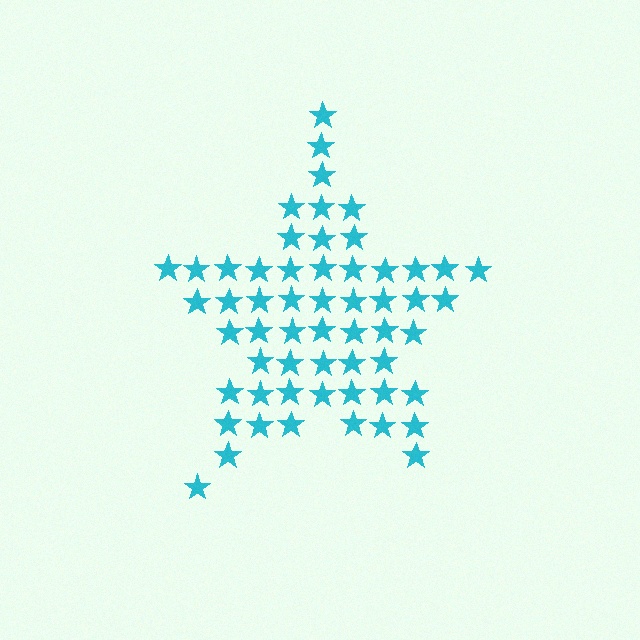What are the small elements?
The small elements are stars.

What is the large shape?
The large shape is a star.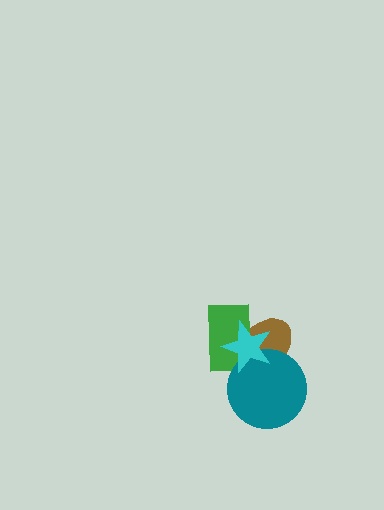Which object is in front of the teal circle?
The cyan star is in front of the teal circle.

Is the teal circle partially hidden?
Yes, it is partially covered by another shape.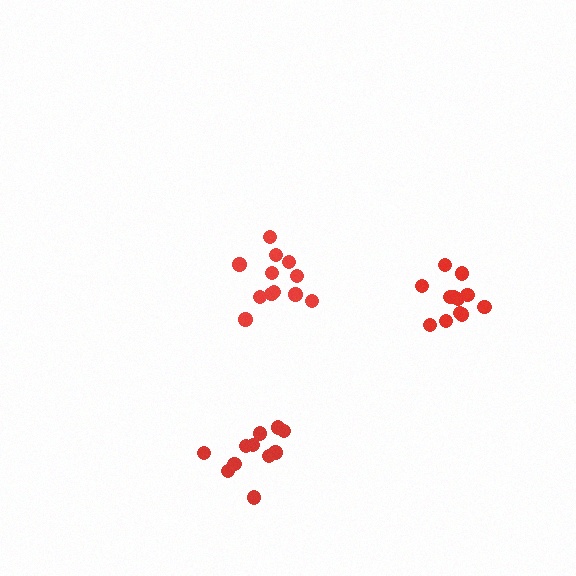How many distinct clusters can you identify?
There are 3 distinct clusters.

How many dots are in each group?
Group 1: 12 dots, Group 2: 12 dots, Group 3: 11 dots (35 total).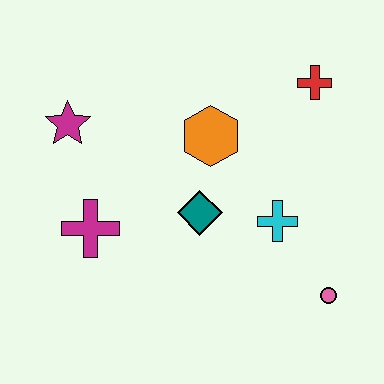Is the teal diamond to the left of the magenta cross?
No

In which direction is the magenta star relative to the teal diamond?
The magenta star is to the left of the teal diamond.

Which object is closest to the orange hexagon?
The teal diamond is closest to the orange hexagon.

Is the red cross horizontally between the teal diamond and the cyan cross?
No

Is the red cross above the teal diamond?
Yes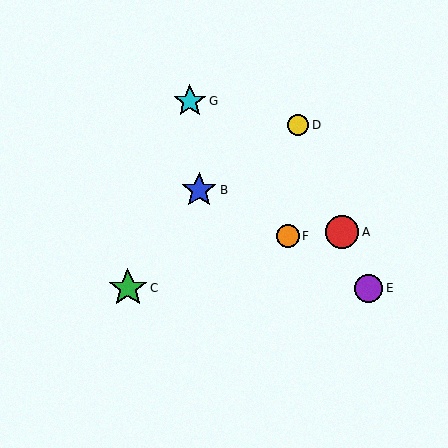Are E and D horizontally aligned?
No, E is at y≈288 and D is at y≈125.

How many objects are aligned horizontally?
2 objects (C, E) are aligned horizontally.